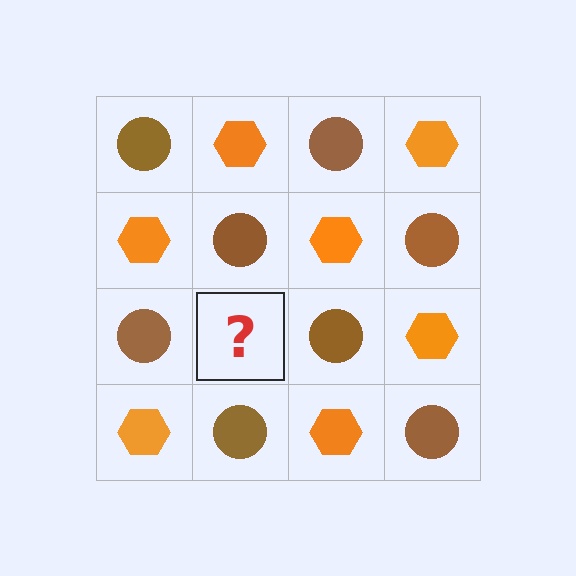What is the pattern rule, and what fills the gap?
The rule is that it alternates brown circle and orange hexagon in a checkerboard pattern. The gap should be filled with an orange hexagon.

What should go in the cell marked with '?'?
The missing cell should contain an orange hexagon.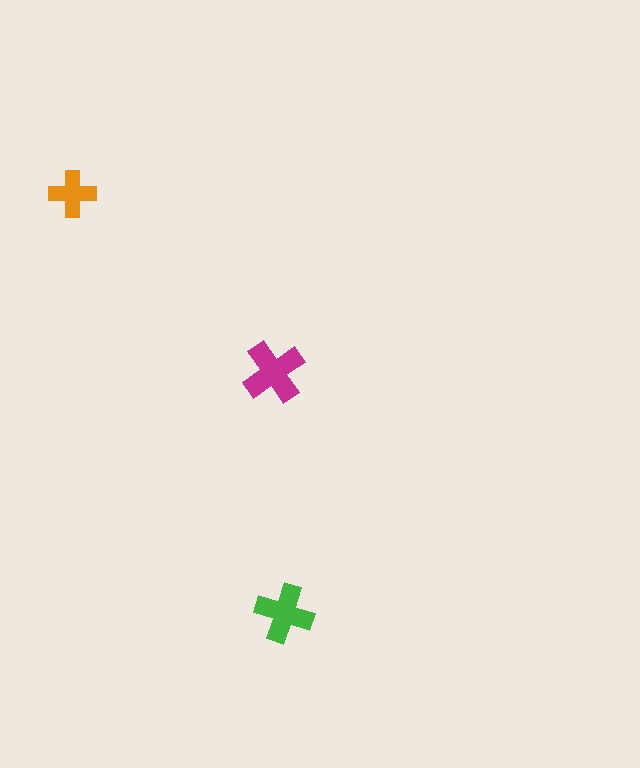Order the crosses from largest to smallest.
the magenta one, the green one, the orange one.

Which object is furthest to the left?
The orange cross is leftmost.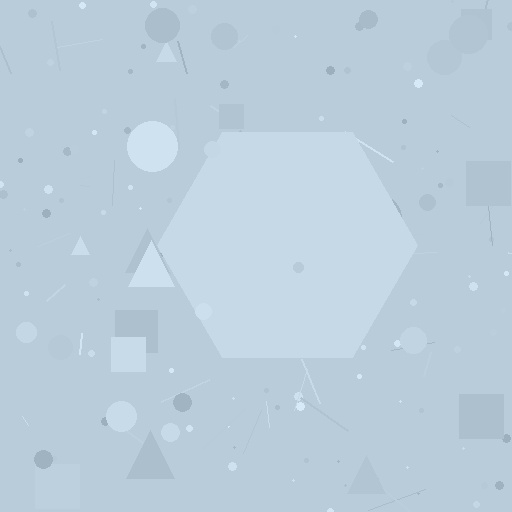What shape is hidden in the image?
A hexagon is hidden in the image.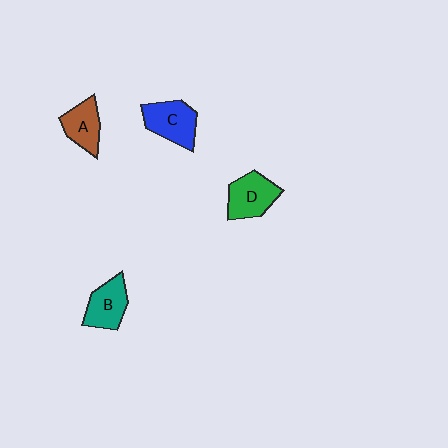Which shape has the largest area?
Shape C (blue).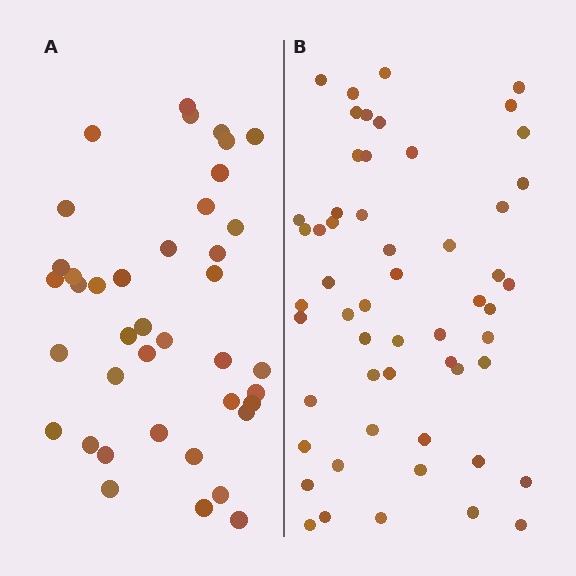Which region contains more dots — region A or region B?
Region B (the right region) has more dots.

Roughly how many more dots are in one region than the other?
Region B has approximately 15 more dots than region A.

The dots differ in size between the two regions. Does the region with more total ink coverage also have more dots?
No. Region A has more total ink coverage because its dots are larger, but region B actually contains more individual dots. Total area can be misleading — the number of items is what matters here.